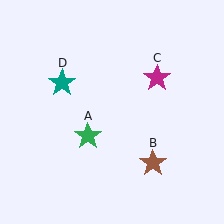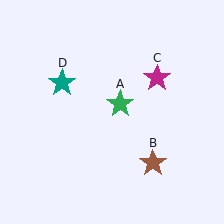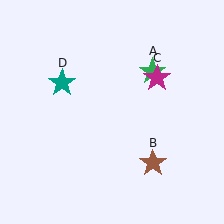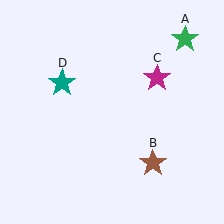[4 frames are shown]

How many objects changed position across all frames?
1 object changed position: green star (object A).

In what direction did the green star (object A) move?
The green star (object A) moved up and to the right.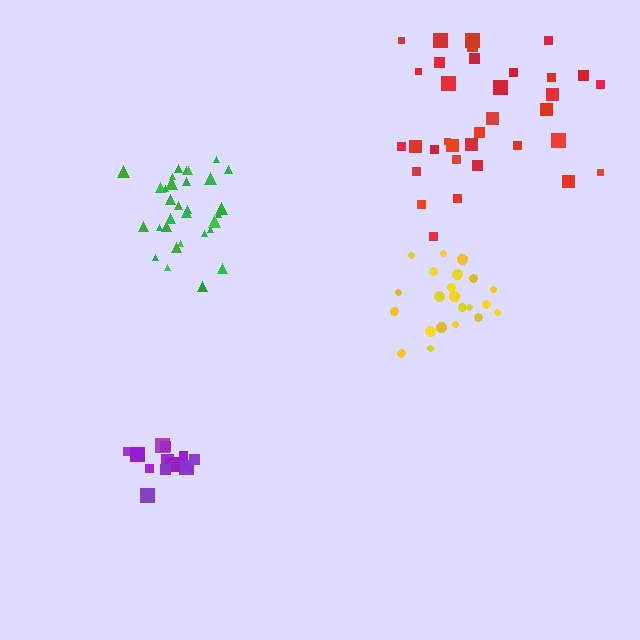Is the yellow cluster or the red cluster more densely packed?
Yellow.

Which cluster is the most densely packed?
Green.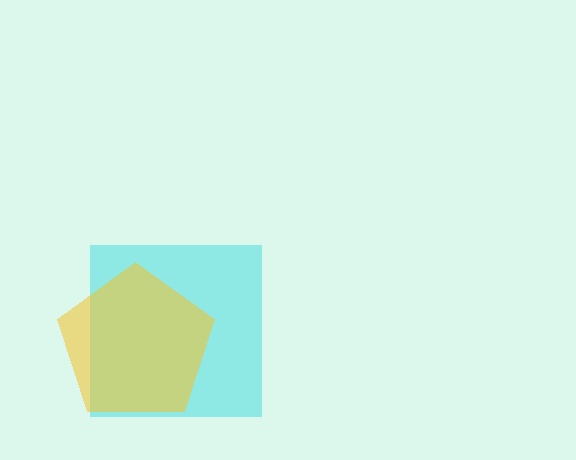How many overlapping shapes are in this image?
There are 2 overlapping shapes in the image.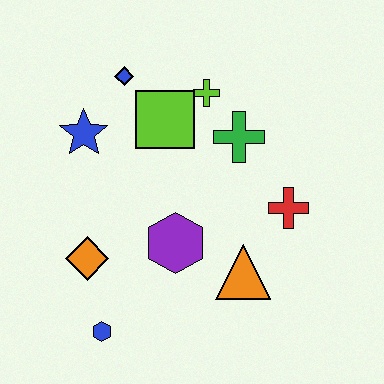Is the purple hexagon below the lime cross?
Yes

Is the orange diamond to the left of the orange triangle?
Yes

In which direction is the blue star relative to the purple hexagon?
The blue star is above the purple hexagon.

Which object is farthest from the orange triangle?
The blue diamond is farthest from the orange triangle.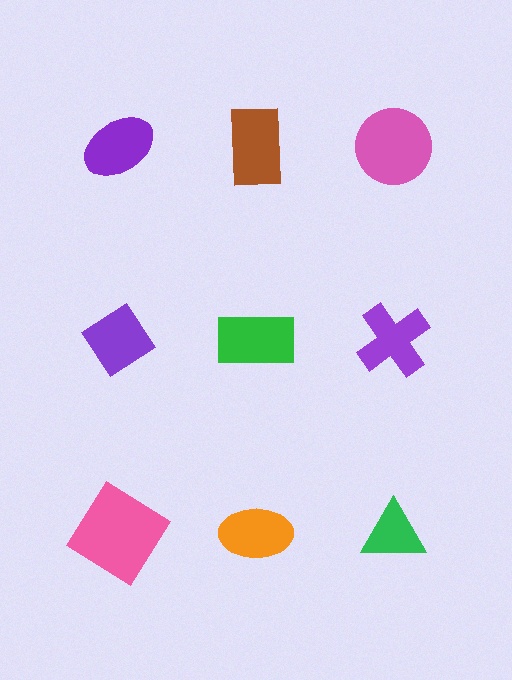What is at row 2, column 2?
A green rectangle.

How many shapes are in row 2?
3 shapes.